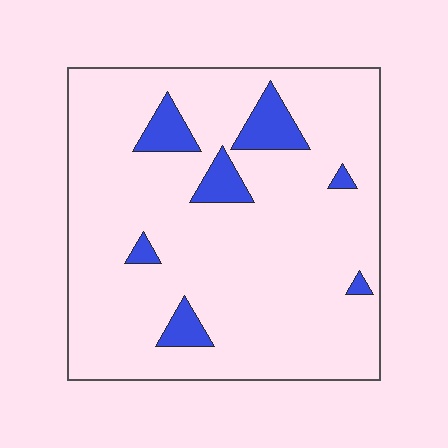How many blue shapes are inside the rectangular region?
7.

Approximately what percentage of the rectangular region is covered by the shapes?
Approximately 10%.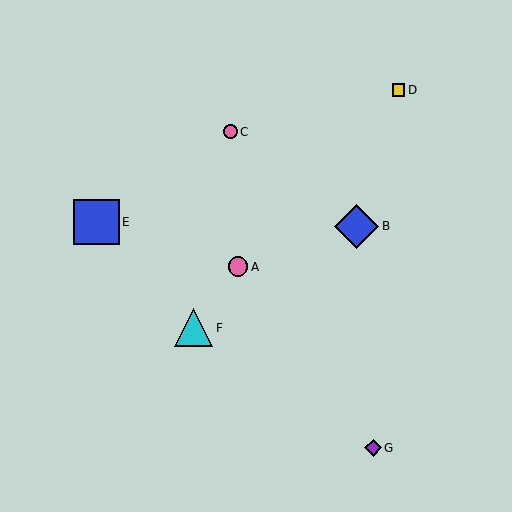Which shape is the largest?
The blue square (labeled E) is the largest.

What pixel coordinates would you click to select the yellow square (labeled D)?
Click at (399, 90) to select the yellow square D.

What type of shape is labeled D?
Shape D is a yellow square.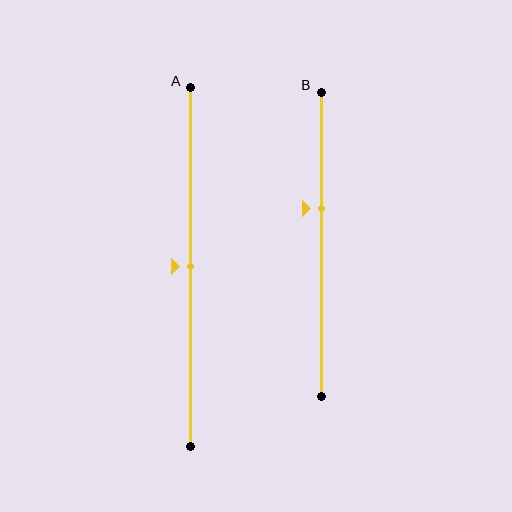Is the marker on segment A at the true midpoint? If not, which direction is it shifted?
Yes, the marker on segment A is at the true midpoint.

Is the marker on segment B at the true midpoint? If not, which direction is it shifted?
No, the marker on segment B is shifted upward by about 12% of the segment length.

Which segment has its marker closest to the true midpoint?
Segment A has its marker closest to the true midpoint.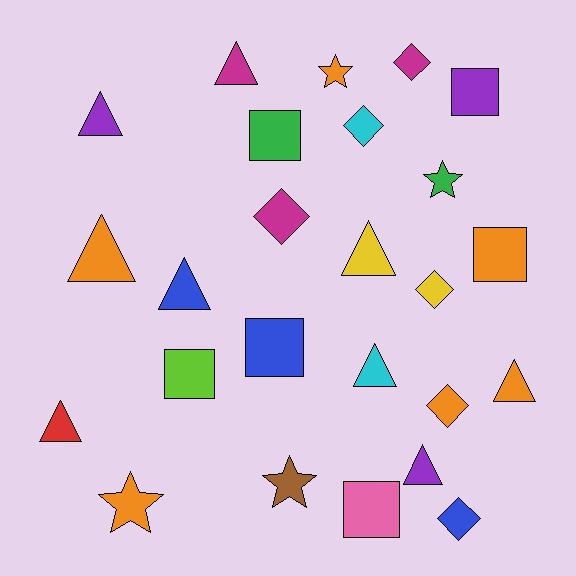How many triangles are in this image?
There are 9 triangles.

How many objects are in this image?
There are 25 objects.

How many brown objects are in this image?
There is 1 brown object.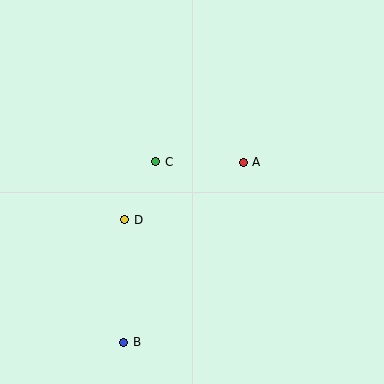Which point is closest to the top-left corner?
Point C is closest to the top-left corner.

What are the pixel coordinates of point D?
Point D is at (125, 220).